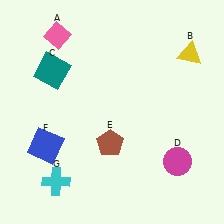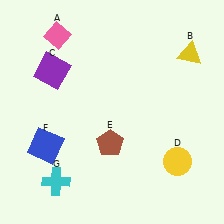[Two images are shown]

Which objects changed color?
C changed from teal to purple. D changed from magenta to yellow.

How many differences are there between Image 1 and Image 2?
There are 2 differences between the two images.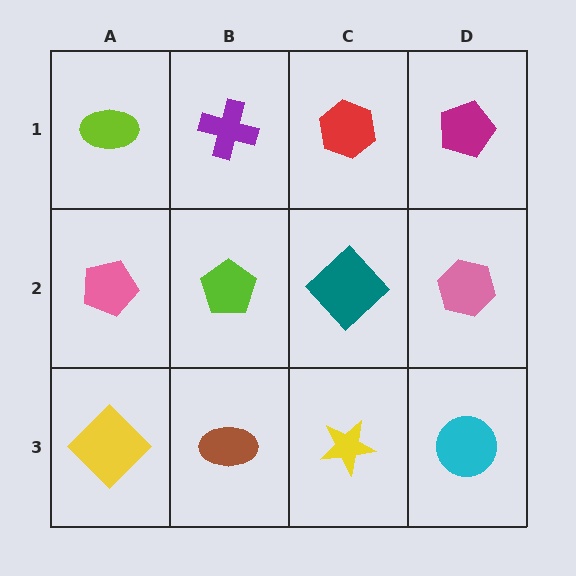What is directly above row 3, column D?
A pink hexagon.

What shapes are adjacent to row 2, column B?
A purple cross (row 1, column B), a brown ellipse (row 3, column B), a pink pentagon (row 2, column A), a teal diamond (row 2, column C).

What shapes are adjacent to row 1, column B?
A lime pentagon (row 2, column B), a lime ellipse (row 1, column A), a red hexagon (row 1, column C).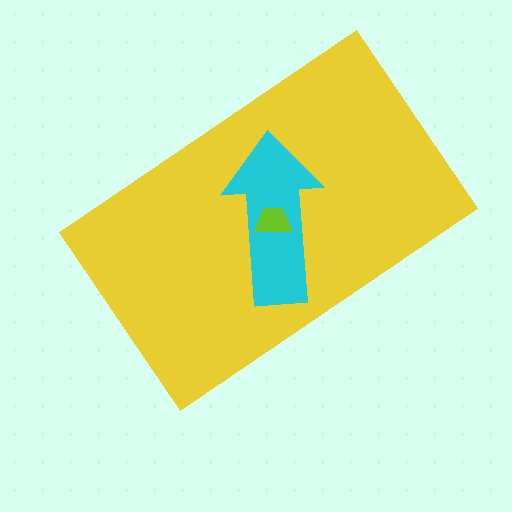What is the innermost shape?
The lime trapezoid.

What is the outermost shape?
The yellow rectangle.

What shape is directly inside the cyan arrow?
The lime trapezoid.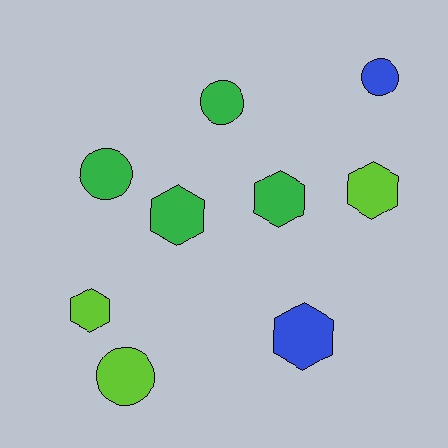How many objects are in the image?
There are 9 objects.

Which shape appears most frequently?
Hexagon, with 5 objects.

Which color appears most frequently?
Green, with 4 objects.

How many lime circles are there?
There is 1 lime circle.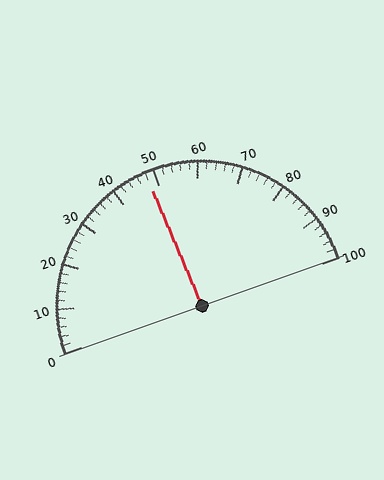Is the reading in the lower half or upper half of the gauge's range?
The reading is in the lower half of the range (0 to 100).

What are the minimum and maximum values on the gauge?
The gauge ranges from 0 to 100.